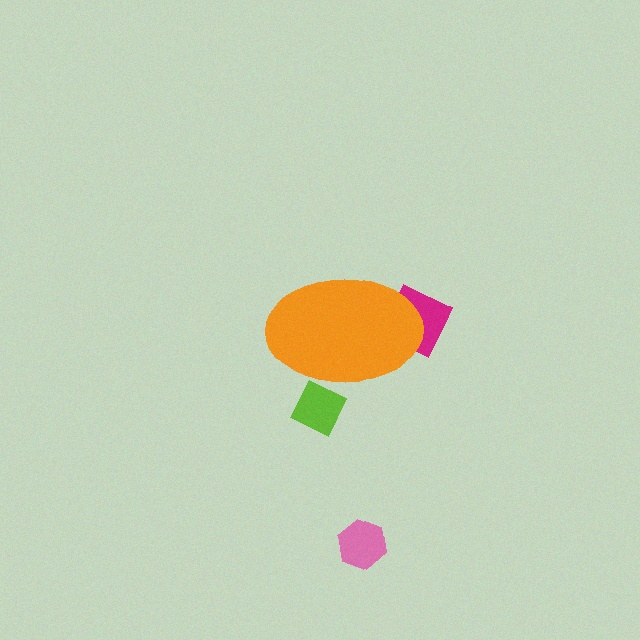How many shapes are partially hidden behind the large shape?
2 shapes are partially hidden.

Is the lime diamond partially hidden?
Yes, the lime diamond is partially hidden behind the orange ellipse.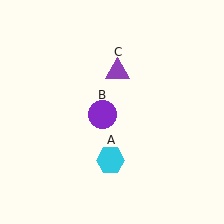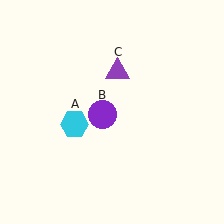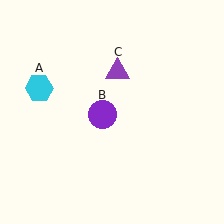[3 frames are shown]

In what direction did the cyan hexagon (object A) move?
The cyan hexagon (object A) moved up and to the left.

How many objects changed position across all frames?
1 object changed position: cyan hexagon (object A).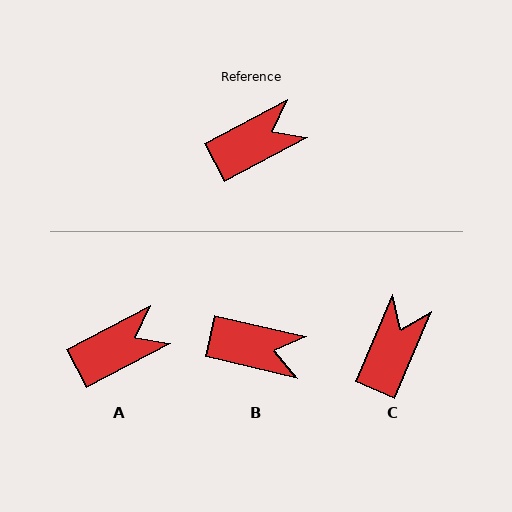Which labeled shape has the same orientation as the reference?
A.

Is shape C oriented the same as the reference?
No, it is off by about 39 degrees.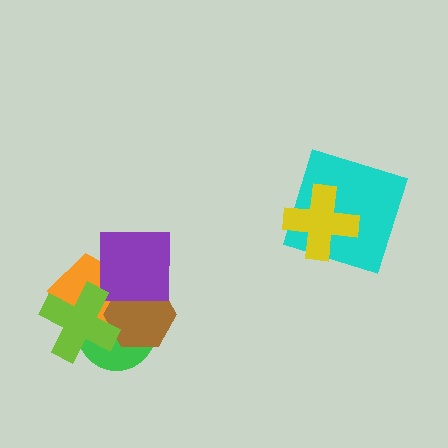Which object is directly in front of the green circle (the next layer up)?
The orange pentagon is directly in front of the green circle.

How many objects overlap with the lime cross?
4 objects overlap with the lime cross.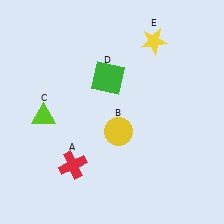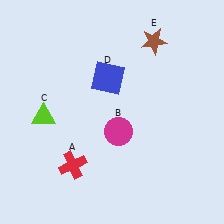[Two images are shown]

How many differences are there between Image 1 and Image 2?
There are 3 differences between the two images.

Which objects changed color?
B changed from yellow to magenta. D changed from green to blue. E changed from yellow to brown.